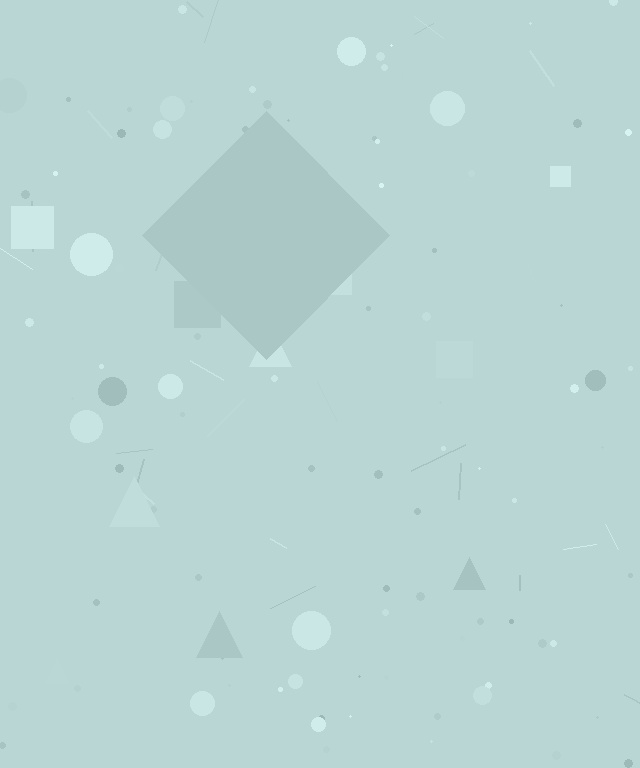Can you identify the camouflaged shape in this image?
The camouflaged shape is a diamond.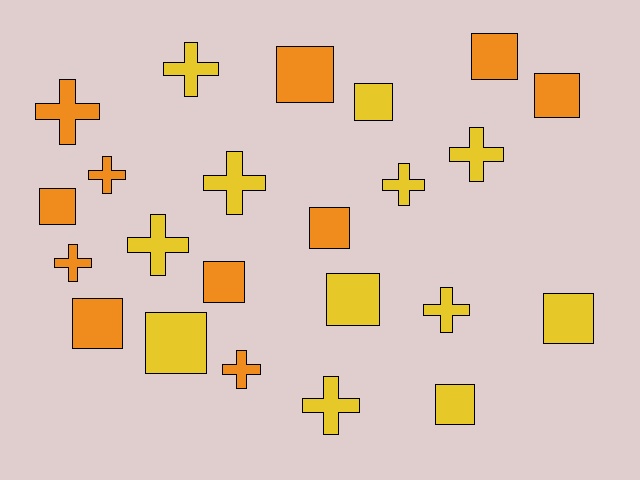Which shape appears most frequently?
Square, with 12 objects.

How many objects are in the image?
There are 23 objects.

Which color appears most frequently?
Yellow, with 12 objects.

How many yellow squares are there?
There are 5 yellow squares.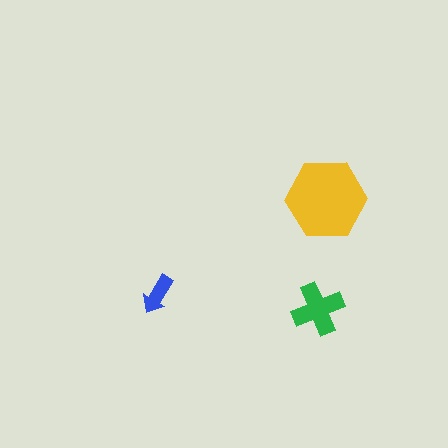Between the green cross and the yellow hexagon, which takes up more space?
The yellow hexagon.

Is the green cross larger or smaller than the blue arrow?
Larger.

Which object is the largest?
The yellow hexagon.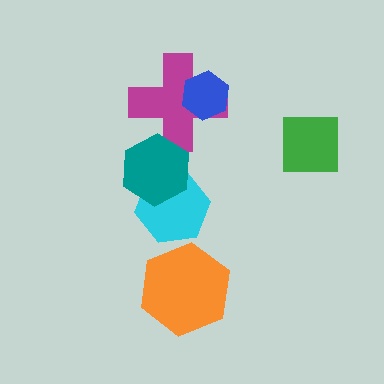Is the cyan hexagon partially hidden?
Yes, it is partially covered by another shape.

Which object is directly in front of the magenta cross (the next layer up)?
The teal hexagon is directly in front of the magenta cross.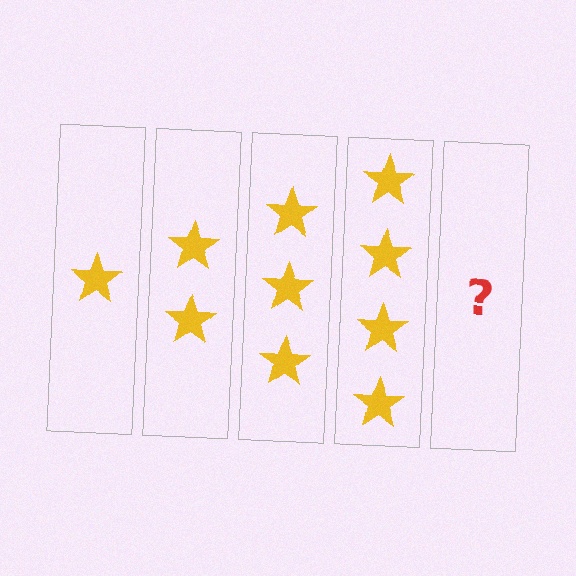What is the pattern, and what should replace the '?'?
The pattern is that each step adds one more star. The '?' should be 5 stars.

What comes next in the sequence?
The next element should be 5 stars.